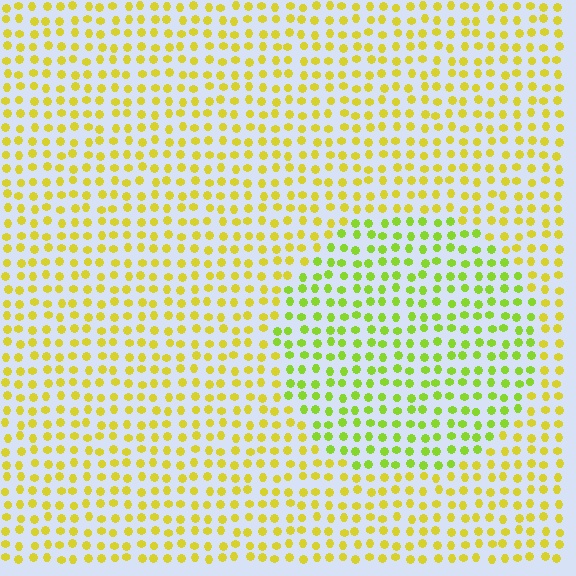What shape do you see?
I see a circle.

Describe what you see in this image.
The image is filled with small yellow elements in a uniform arrangement. A circle-shaped region is visible where the elements are tinted to a slightly different hue, forming a subtle color boundary.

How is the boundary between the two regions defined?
The boundary is defined purely by a slight shift in hue (about 31 degrees). Spacing, size, and orientation are identical on both sides.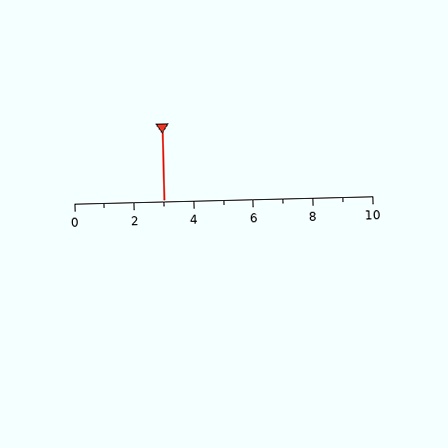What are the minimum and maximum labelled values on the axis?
The axis runs from 0 to 10.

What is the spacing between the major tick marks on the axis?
The major ticks are spaced 2 apart.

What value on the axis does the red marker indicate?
The marker indicates approximately 3.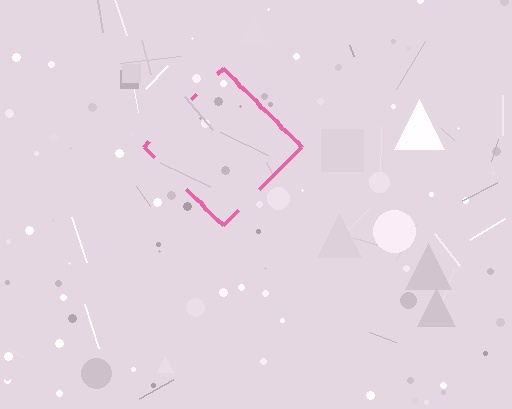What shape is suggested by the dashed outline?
The dashed outline suggests a diamond.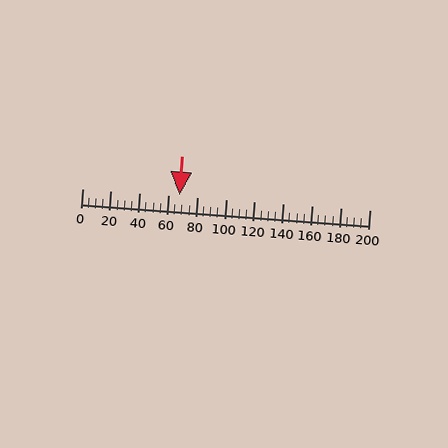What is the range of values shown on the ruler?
The ruler shows values from 0 to 200.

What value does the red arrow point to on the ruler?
The red arrow points to approximately 68.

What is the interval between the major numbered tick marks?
The major tick marks are spaced 20 units apart.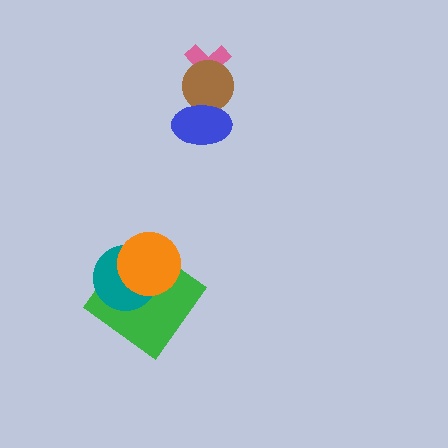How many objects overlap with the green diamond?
2 objects overlap with the green diamond.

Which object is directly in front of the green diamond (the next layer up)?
The teal circle is directly in front of the green diamond.